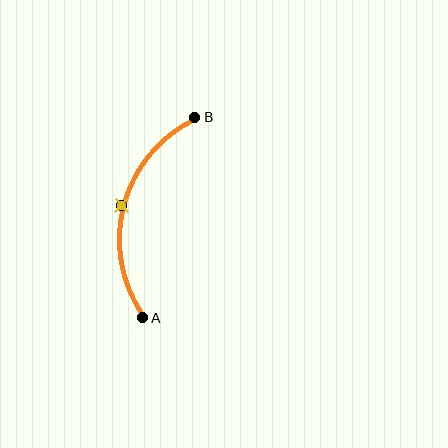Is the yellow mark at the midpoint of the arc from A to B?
Yes. The yellow mark lies on the arc at equal arc-length from both A and B — it is the arc midpoint.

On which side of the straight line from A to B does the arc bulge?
The arc bulges to the left of the straight line connecting A and B.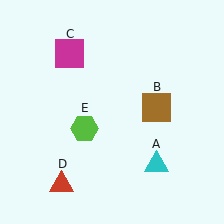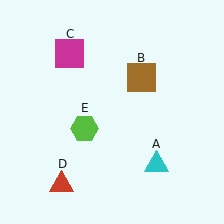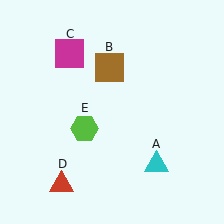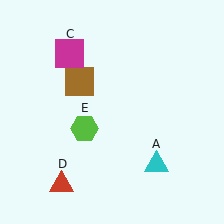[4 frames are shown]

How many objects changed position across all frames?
1 object changed position: brown square (object B).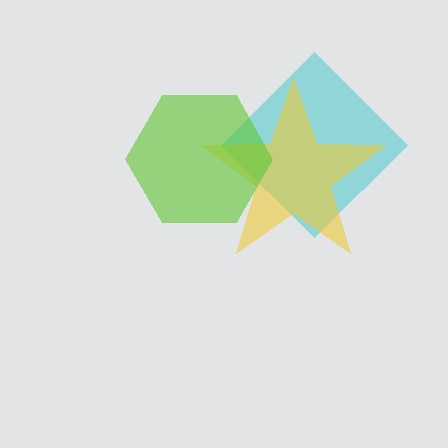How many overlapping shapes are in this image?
There are 3 overlapping shapes in the image.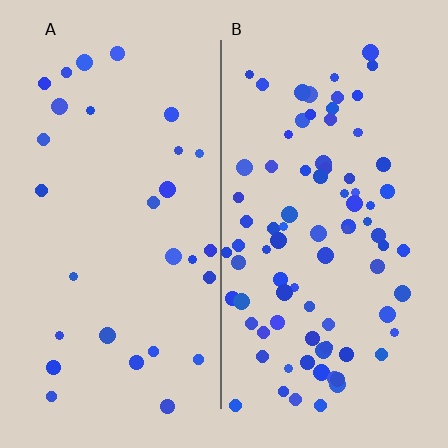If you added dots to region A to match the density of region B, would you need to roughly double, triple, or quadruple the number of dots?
Approximately triple.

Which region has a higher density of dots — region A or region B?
B (the right).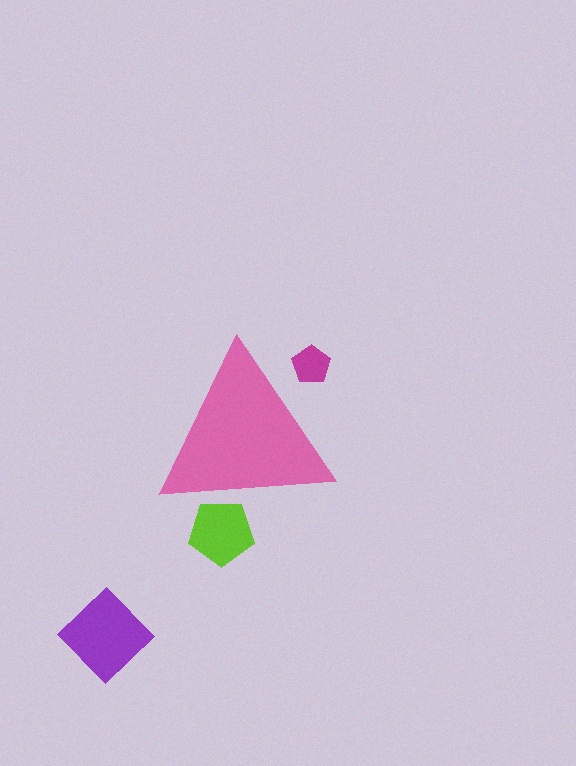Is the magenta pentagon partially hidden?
Yes, the magenta pentagon is partially hidden behind the pink triangle.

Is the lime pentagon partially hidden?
Yes, the lime pentagon is partially hidden behind the pink triangle.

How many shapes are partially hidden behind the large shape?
2 shapes are partially hidden.